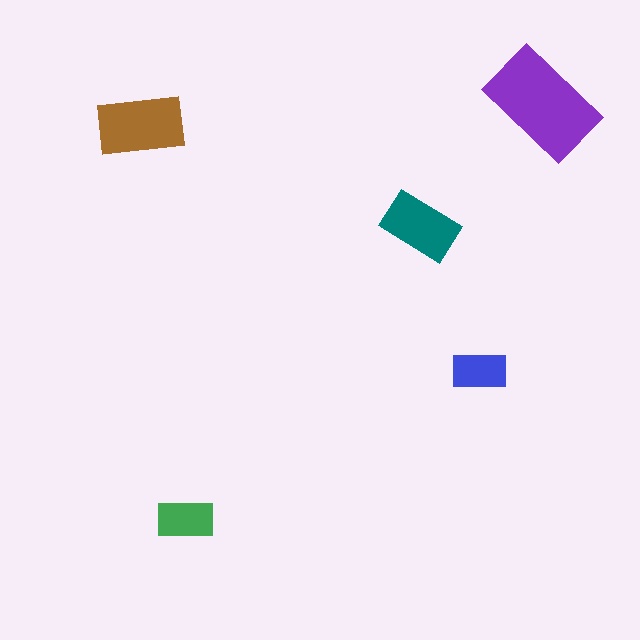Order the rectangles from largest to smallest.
the purple one, the brown one, the teal one, the green one, the blue one.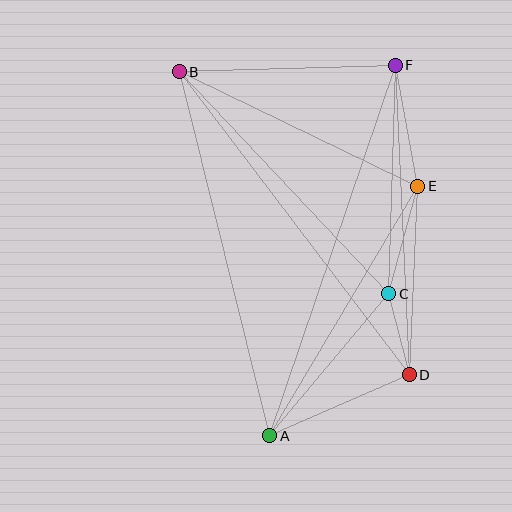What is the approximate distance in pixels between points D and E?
The distance between D and E is approximately 189 pixels.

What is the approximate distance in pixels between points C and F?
The distance between C and F is approximately 229 pixels.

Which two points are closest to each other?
Points C and D are closest to each other.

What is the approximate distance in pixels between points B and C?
The distance between B and C is approximately 305 pixels.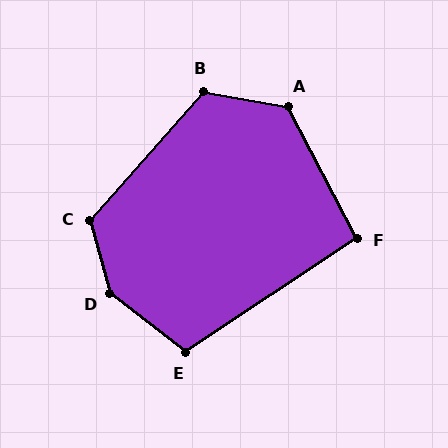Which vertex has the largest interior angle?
D, at approximately 143 degrees.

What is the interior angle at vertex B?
Approximately 121 degrees (obtuse).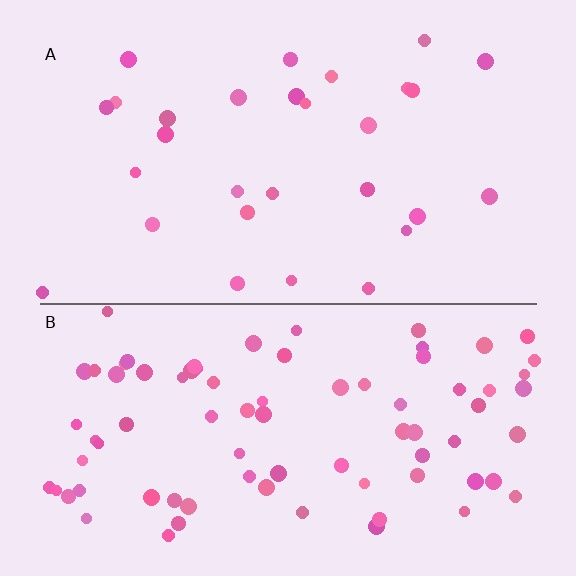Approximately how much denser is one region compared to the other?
Approximately 2.7× — region B over region A.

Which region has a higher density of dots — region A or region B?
B (the bottom).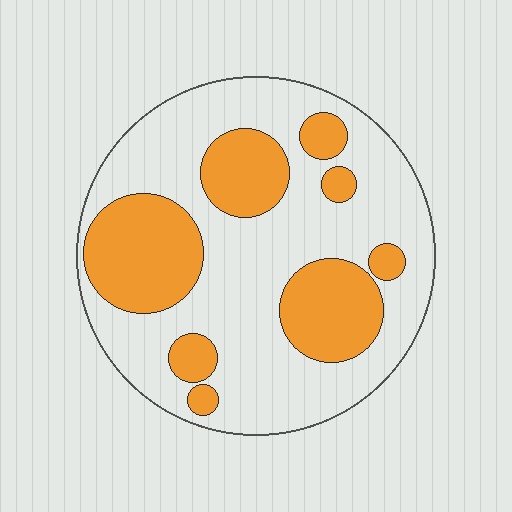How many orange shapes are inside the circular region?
8.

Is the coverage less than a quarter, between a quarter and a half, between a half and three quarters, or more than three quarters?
Between a quarter and a half.